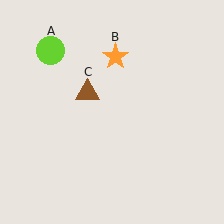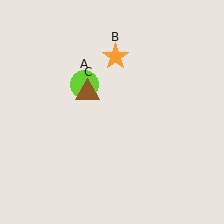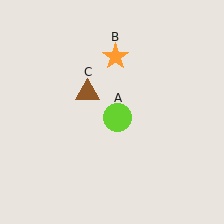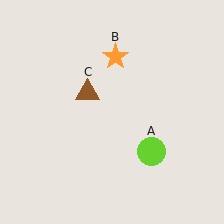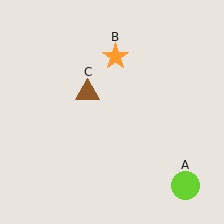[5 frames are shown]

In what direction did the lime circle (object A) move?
The lime circle (object A) moved down and to the right.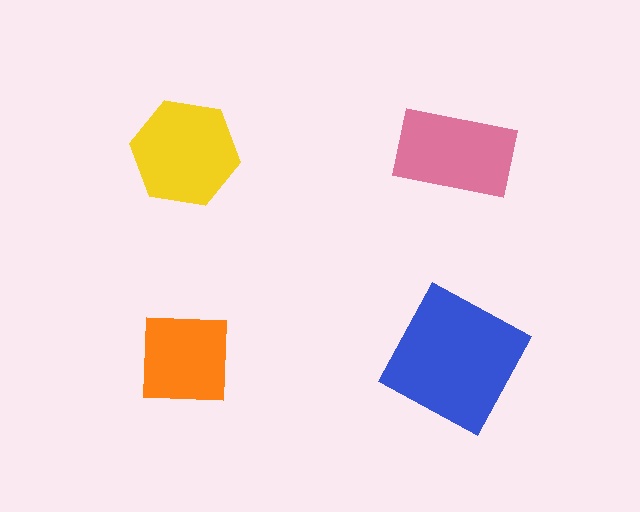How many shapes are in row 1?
2 shapes.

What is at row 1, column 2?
A pink rectangle.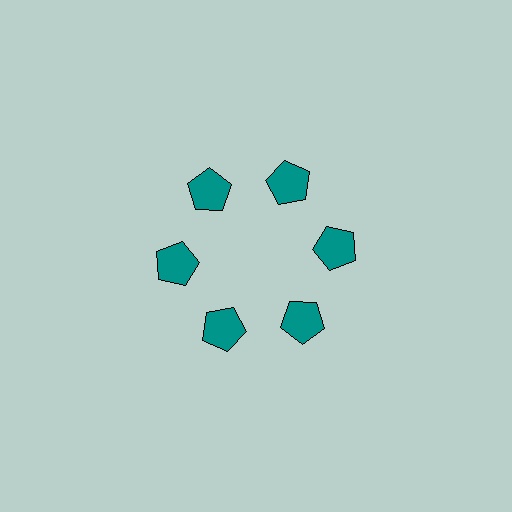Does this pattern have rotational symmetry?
Yes, this pattern has 6-fold rotational symmetry. It looks the same after rotating 60 degrees around the center.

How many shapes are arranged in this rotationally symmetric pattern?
There are 6 shapes, arranged in 6 groups of 1.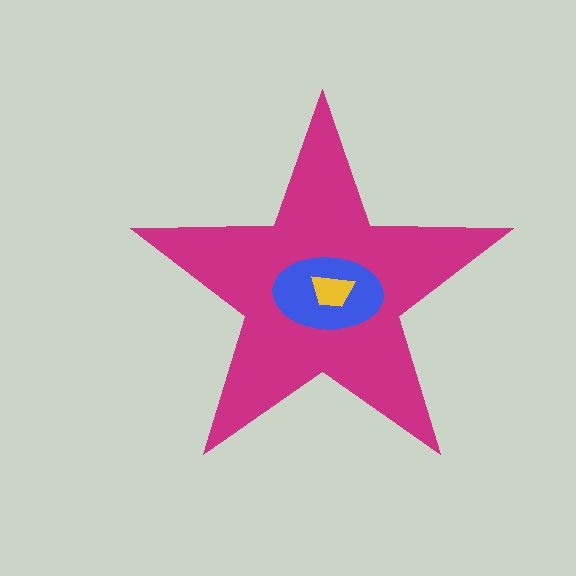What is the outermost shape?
The magenta star.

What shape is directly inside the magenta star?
The blue ellipse.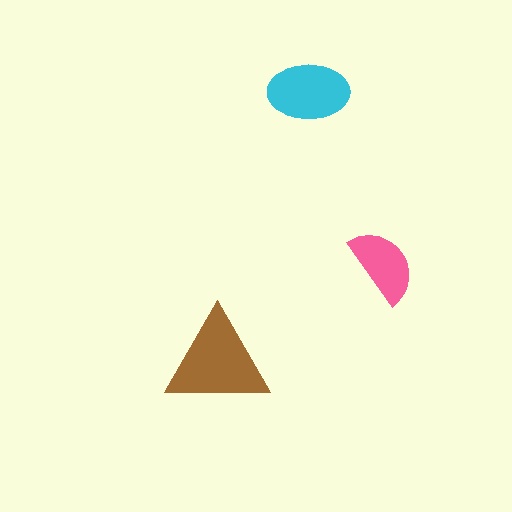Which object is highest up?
The cyan ellipse is topmost.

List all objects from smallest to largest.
The pink semicircle, the cyan ellipse, the brown triangle.